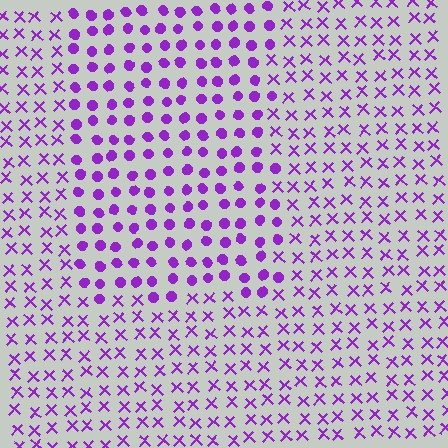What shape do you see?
I see a rectangle.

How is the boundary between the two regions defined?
The boundary is defined by a change in element shape: circles inside vs. X marks outside. All elements share the same color and spacing.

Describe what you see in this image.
The image is filled with small purple elements arranged in a uniform grid. A rectangle-shaped region contains circles, while the surrounding area contains X marks. The boundary is defined purely by the change in element shape.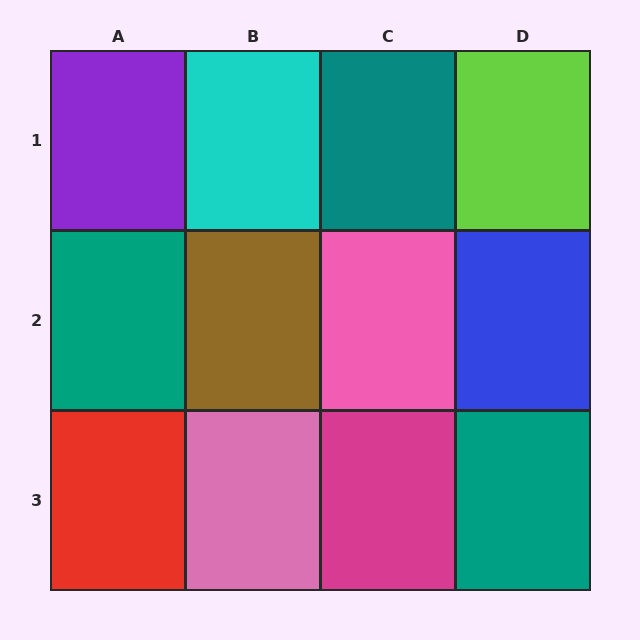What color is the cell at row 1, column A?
Purple.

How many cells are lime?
1 cell is lime.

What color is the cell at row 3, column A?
Red.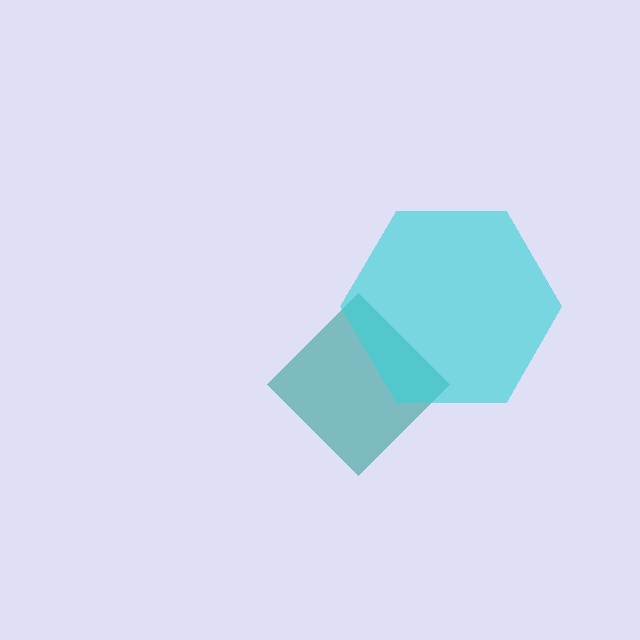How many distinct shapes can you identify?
There are 2 distinct shapes: a teal diamond, a cyan hexagon.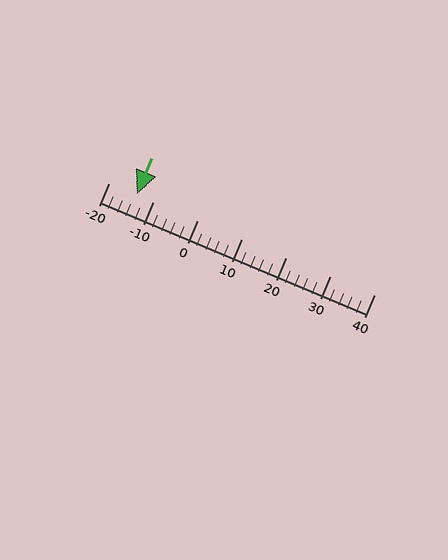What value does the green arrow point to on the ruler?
The green arrow points to approximately -14.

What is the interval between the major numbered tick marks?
The major tick marks are spaced 10 units apart.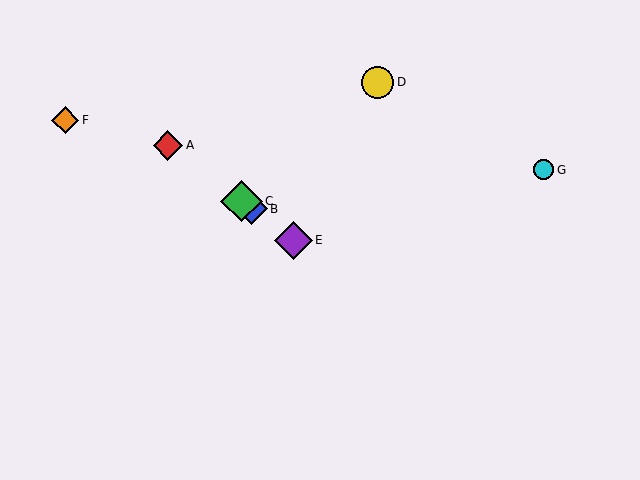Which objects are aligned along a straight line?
Objects A, B, C, E are aligned along a straight line.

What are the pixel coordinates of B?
Object B is at (251, 209).